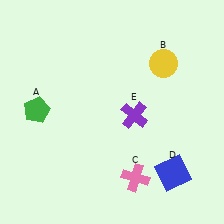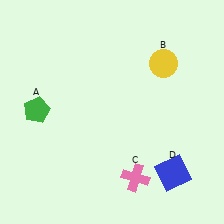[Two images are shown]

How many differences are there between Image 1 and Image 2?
There is 1 difference between the two images.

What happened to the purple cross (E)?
The purple cross (E) was removed in Image 2. It was in the bottom-right area of Image 1.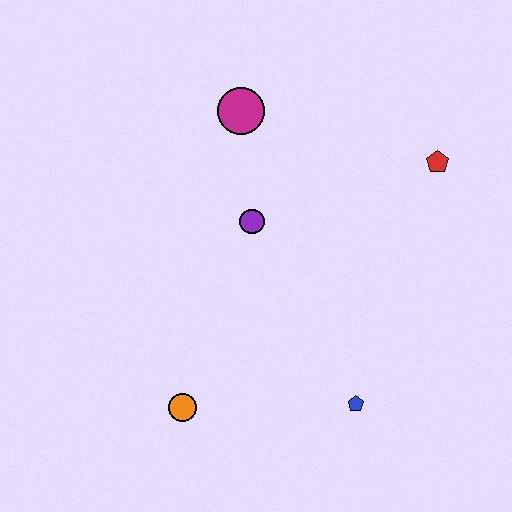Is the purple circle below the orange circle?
No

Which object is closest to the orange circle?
The blue pentagon is closest to the orange circle.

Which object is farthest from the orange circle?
The red pentagon is farthest from the orange circle.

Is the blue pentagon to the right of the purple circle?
Yes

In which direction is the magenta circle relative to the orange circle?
The magenta circle is above the orange circle.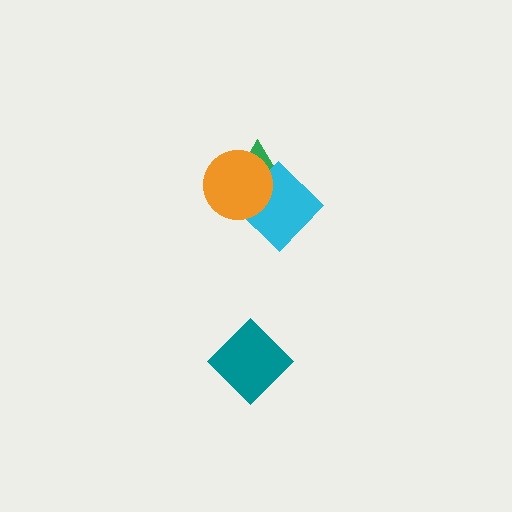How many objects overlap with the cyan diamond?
2 objects overlap with the cyan diamond.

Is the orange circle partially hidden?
No, no other shape covers it.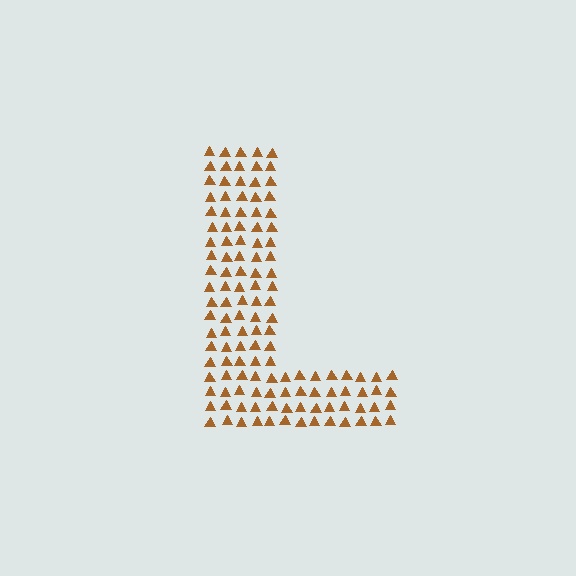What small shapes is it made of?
It is made of small triangles.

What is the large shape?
The large shape is the letter L.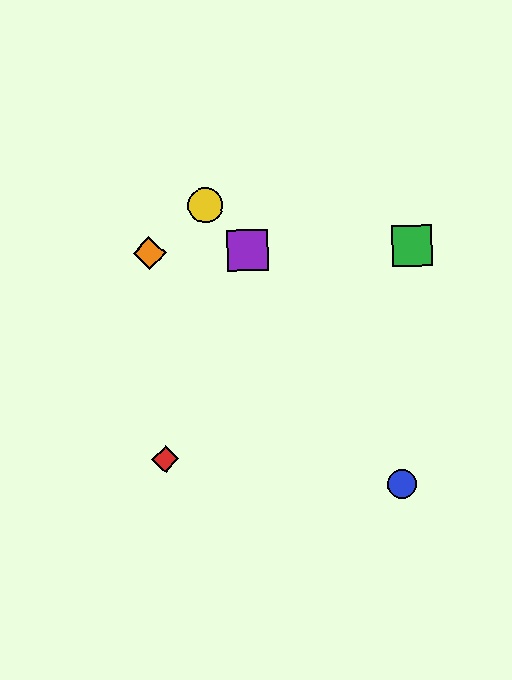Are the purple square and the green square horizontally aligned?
Yes, both are at y≈250.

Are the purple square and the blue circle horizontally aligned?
No, the purple square is at y≈250 and the blue circle is at y≈484.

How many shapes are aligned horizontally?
3 shapes (the green square, the purple square, the orange diamond) are aligned horizontally.